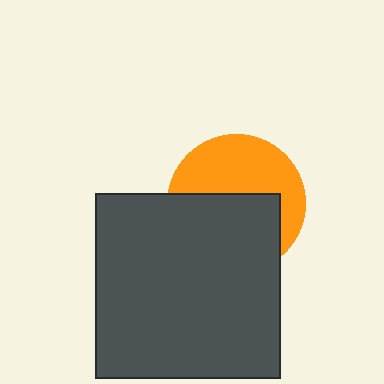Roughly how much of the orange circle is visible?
About half of it is visible (roughly 48%).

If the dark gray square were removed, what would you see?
You would see the complete orange circle.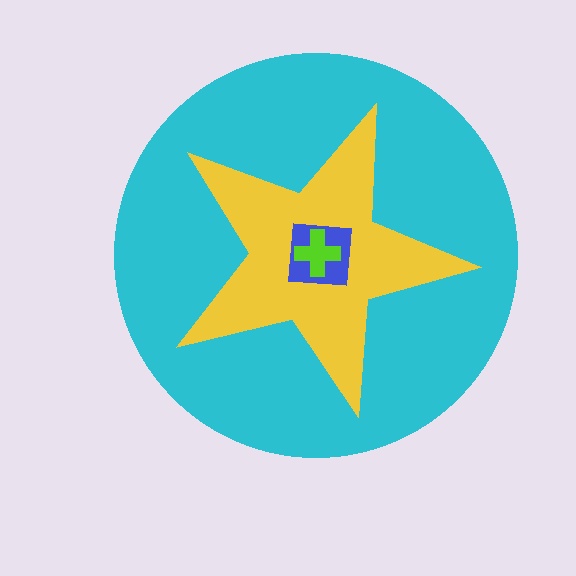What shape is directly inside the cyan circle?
The yellow star.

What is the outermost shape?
The cyan circle.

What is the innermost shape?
The lime cross.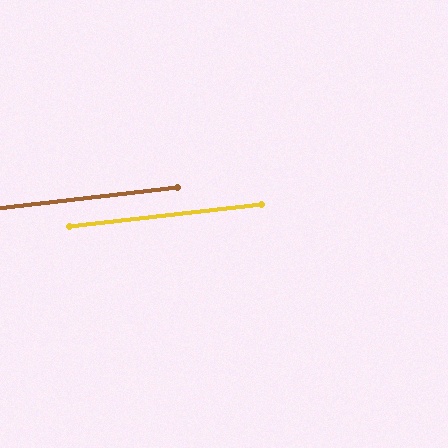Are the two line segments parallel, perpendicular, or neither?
Parallel — their directions differ by only 0.1°.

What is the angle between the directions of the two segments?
Approximately 0 degrees.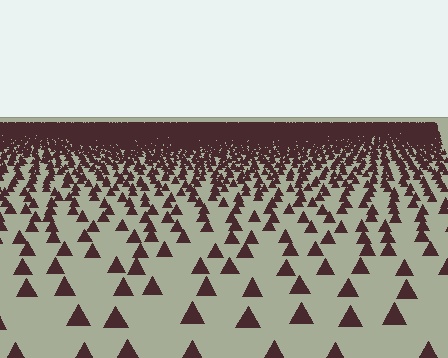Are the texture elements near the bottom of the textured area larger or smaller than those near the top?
Larger. Near the bottom, elements are closer to the viewer and appear at a bigger on-screen size.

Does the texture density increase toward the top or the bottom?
Density increases toward the top.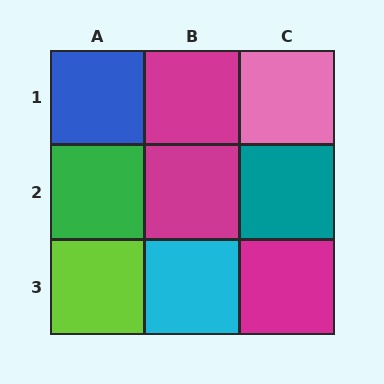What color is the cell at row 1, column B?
Magenta.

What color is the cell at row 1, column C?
Pink.